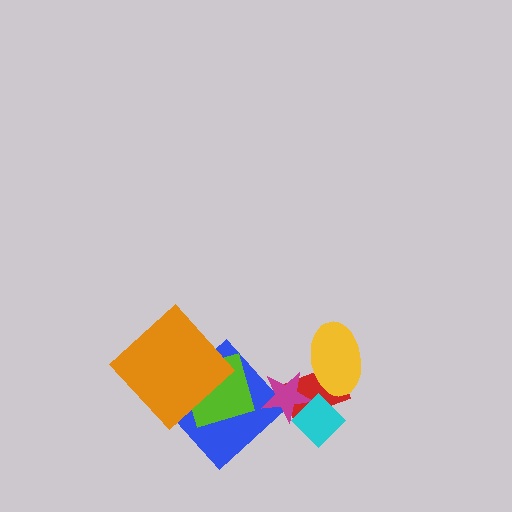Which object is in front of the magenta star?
The cyan diamond is in front of the magenta star.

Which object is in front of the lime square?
The orange diamond is in front of the lime square.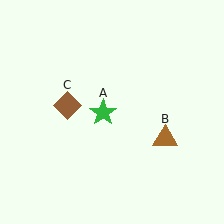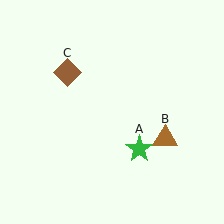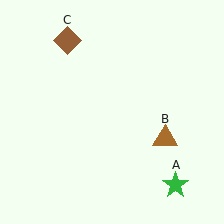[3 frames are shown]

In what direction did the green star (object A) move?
The green star (object A) moved down and to the right.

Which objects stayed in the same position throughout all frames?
Brown triangle (object B) remained stationary.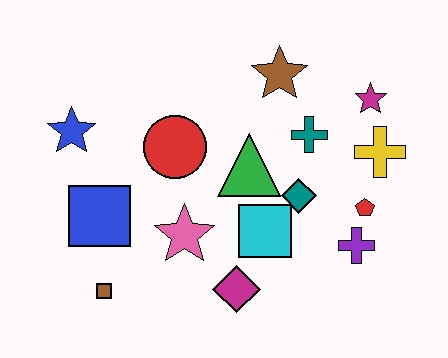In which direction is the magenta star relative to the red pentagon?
The magenta star is above the red pentagon.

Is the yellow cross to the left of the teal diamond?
No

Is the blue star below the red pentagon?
No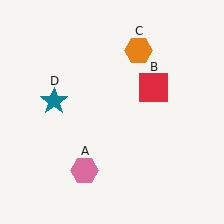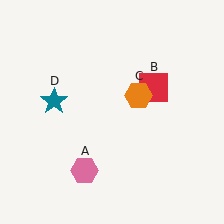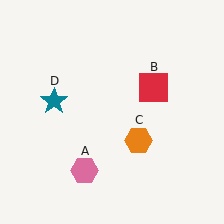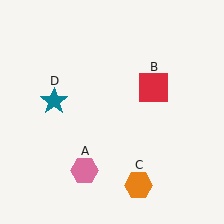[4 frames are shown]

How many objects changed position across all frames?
1 object changed position: orange hexagon (object C).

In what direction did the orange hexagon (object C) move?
The orange hexagon (object C) moved down.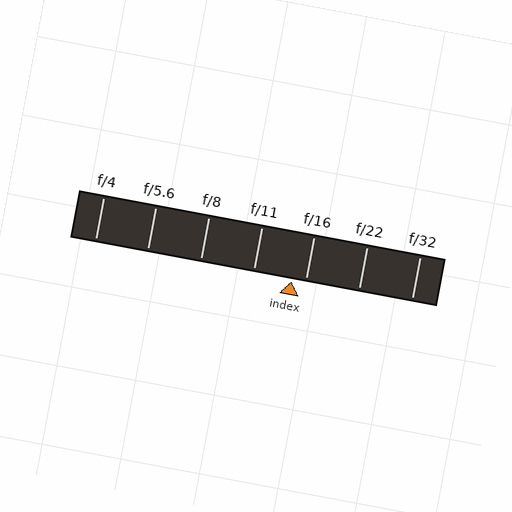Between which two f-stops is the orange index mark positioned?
The index mark is between f/11 and f/16.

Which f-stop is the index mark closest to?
The index mark is closest to f/16.